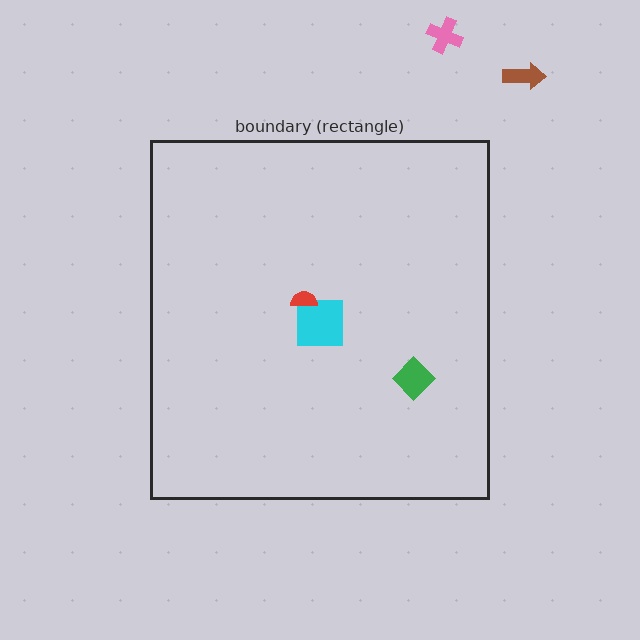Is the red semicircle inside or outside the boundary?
Inside.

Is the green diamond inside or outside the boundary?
Inside.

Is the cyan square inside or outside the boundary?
Inside.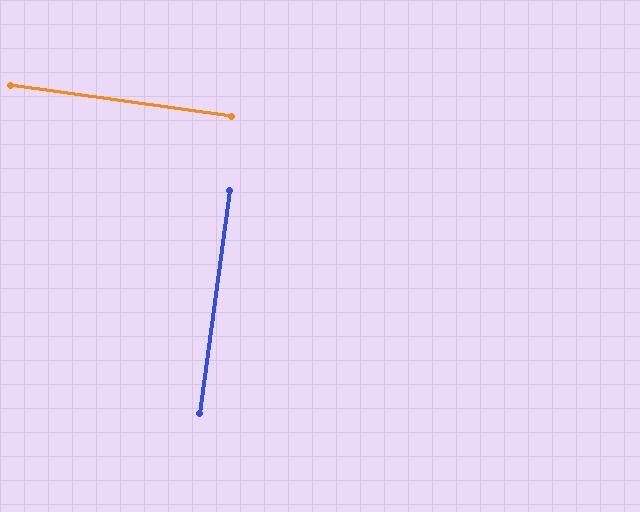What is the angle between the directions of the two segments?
Approximately 90 degrees.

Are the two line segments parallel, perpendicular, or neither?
Perpendicular — they meet at approximately 90°.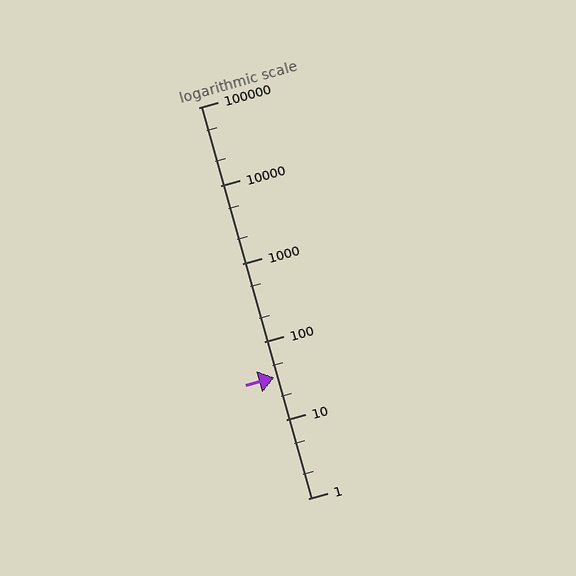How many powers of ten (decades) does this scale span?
The scale spans 5 decades, from 1 to 100000.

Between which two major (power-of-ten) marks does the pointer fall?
The pointer is between 10 and 100.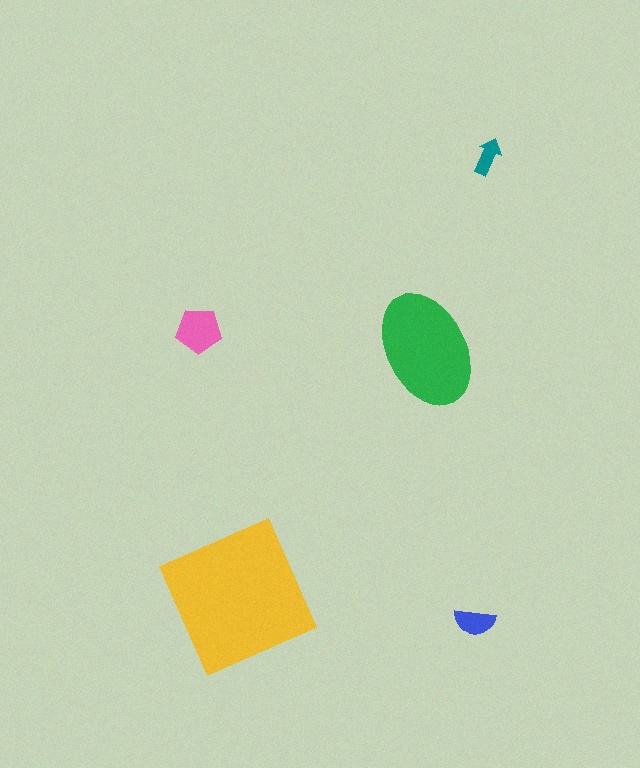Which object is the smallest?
The teal arrow.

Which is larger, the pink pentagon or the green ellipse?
The green ellipse.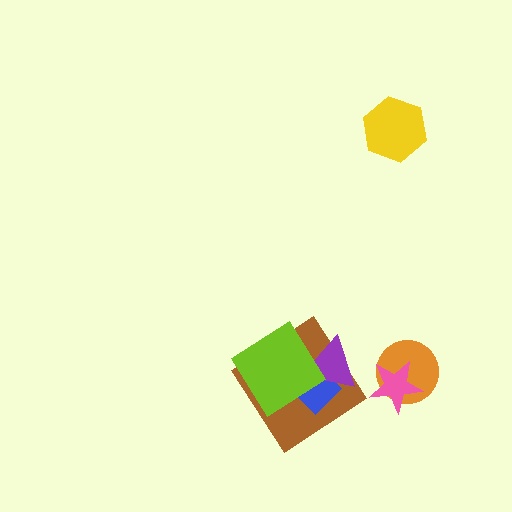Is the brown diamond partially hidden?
Yes, it is partially covered by another shape.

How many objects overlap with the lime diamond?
3 objects overlap with the lime diamond.